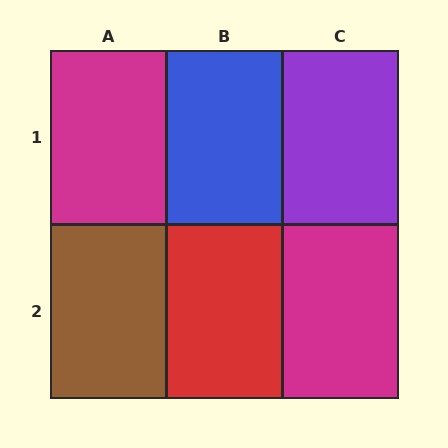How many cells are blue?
1 cell is blue.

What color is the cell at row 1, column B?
Blue.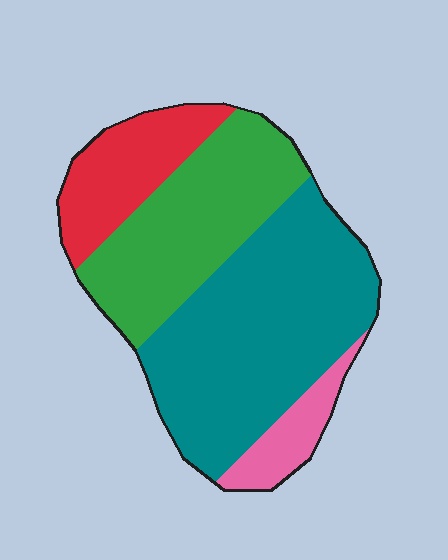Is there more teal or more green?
Teal.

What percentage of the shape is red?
Red covers about 15% of the shape.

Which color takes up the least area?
Pink, at roughly 10%.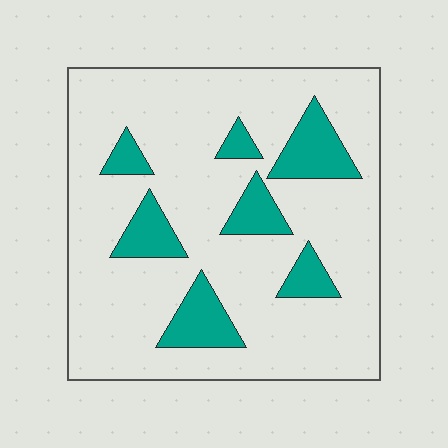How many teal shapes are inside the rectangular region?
7.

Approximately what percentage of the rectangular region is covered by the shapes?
Approximately 20%.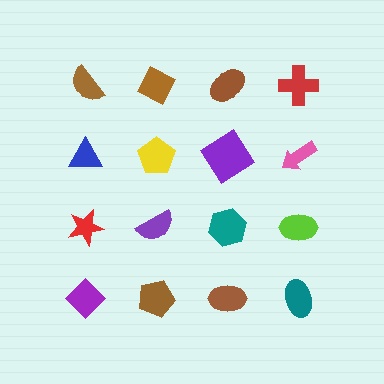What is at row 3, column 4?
A lime ellipse.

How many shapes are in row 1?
4 shapes.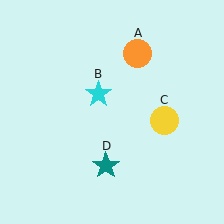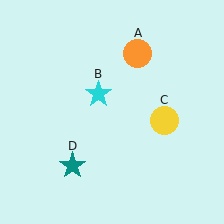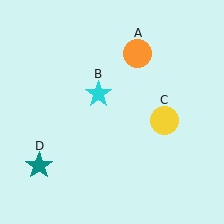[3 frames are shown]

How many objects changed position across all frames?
1 object changed position: teal star (object D).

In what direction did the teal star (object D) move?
The teal star (object D) moved left.